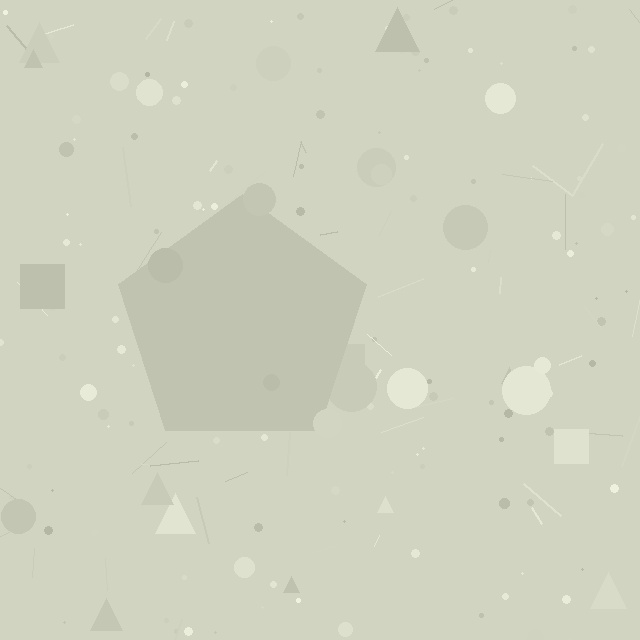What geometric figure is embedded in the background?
A pentagon is embedded in the background.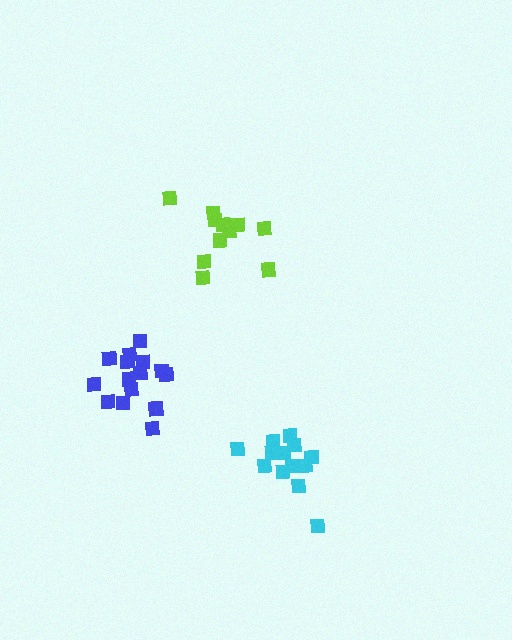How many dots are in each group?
Group 1: 13 dots, Group 2: 15 dots, Group 3: 11 dots (39 total).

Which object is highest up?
The lime cluster is topmost.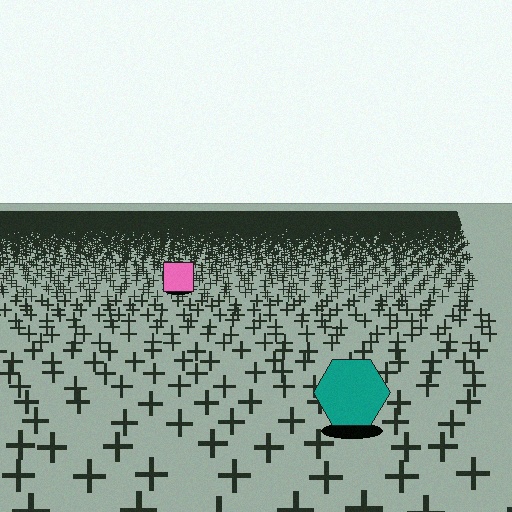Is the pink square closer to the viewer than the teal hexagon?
No. The teal hexagon is closer — you can tell from the texture gradient: the ground texture is coarser near it.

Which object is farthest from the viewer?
The pink square is farthest from the viewer. It appears smaller and the ground texture around it is denser.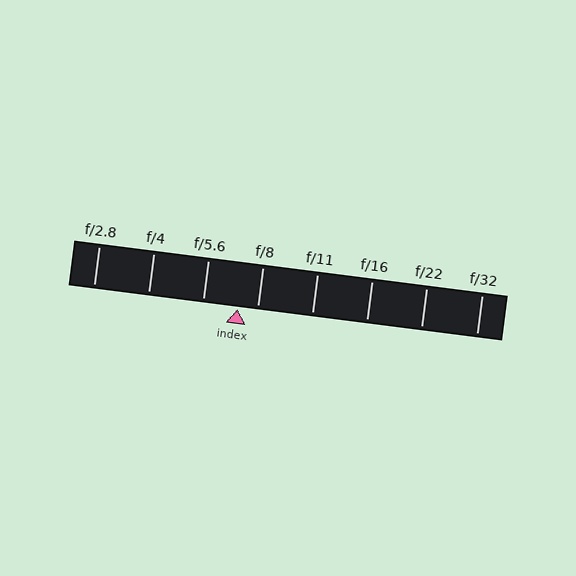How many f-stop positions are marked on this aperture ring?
There are 8 f-stop positions marked.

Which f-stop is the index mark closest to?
The index mark is closest to f/8.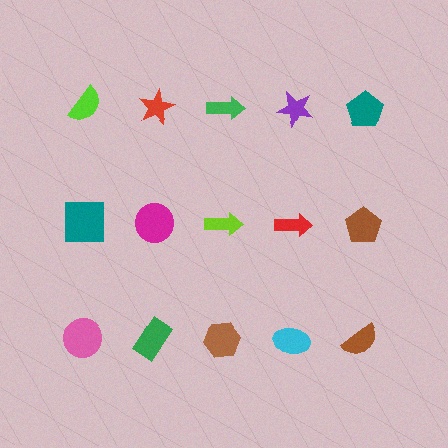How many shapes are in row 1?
5 shapes.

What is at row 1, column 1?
A lime semicircle.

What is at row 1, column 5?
A teal pentagon.